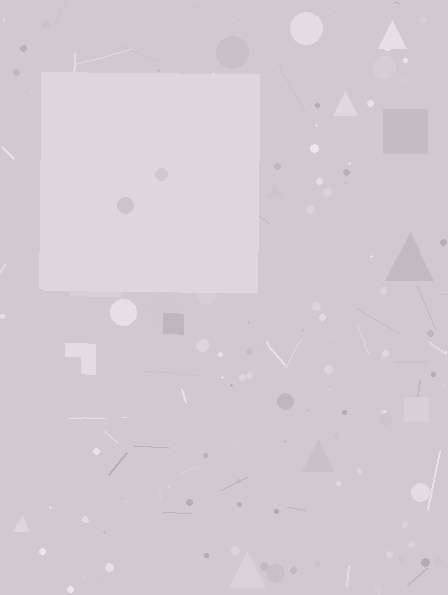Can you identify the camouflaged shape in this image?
The camouflaged shape is a square.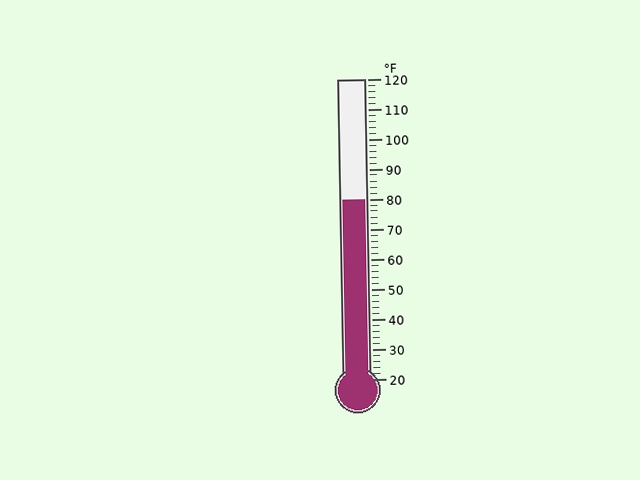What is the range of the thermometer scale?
The thermometer scale ranges from 20°F to 120°F.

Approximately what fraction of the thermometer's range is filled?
The thermometer is filled to approximately 60% of its range.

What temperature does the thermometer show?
The thermometer shows approximately 80°F.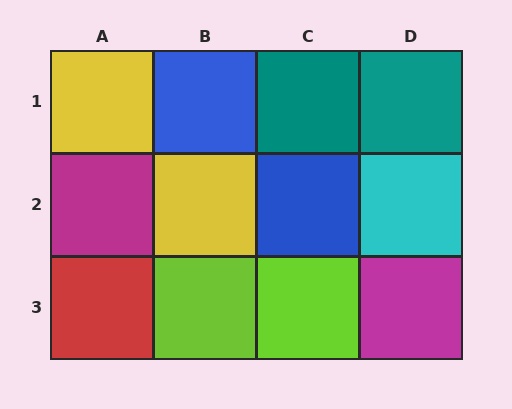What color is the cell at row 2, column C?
Blue.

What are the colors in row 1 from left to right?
Yellow, blue, teal, teal.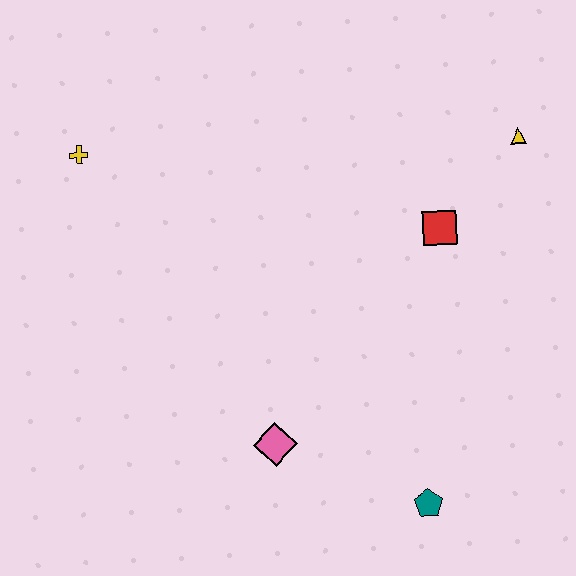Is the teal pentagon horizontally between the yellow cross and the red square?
Yes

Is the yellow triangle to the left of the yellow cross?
No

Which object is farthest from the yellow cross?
The teal pentagon is farthest from the yellow cross.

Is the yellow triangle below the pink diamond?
No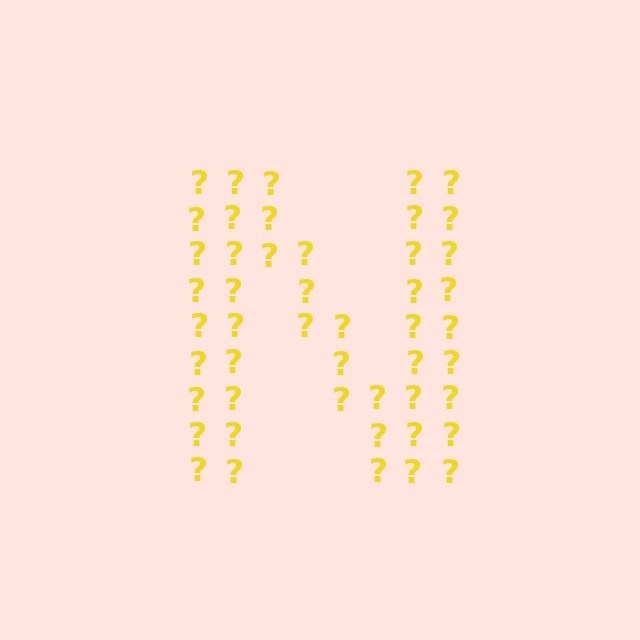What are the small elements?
The small elements are question marks.